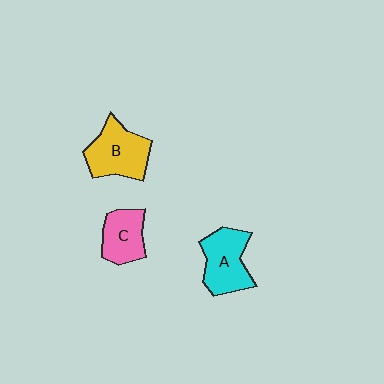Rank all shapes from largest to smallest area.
From largest to smallest: B (yellow), A (cyan), C (pink).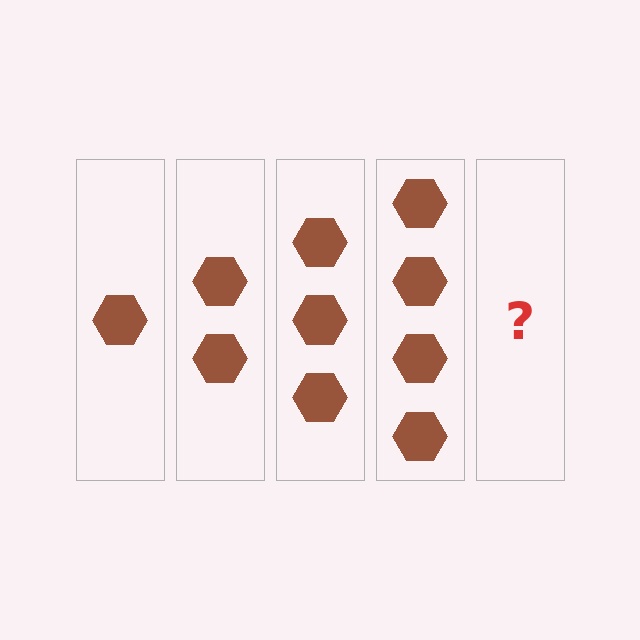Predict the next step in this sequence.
The next step is 5 hexagons.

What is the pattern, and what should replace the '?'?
The pattern is that each step adds one more hexagon. The '?' should be 5 hexagons.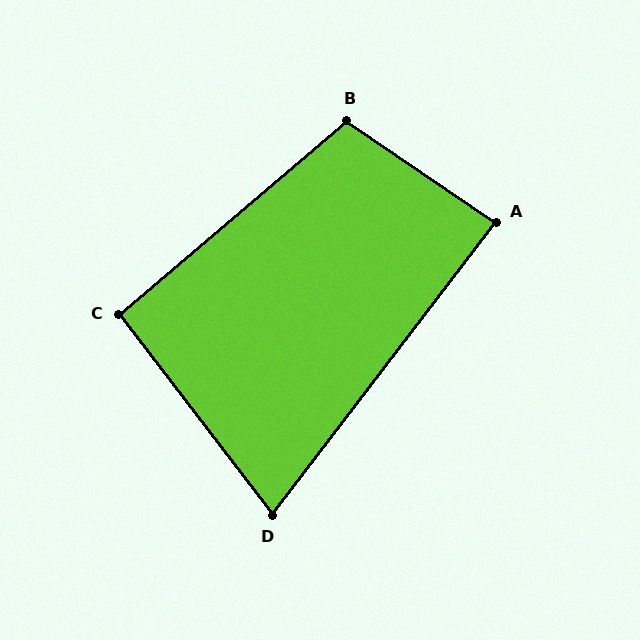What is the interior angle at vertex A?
Approximately 87 degrees (approximately right).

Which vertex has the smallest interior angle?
D, at approximately 75 degrees.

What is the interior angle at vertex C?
Approximately 93 degrees (approximately right).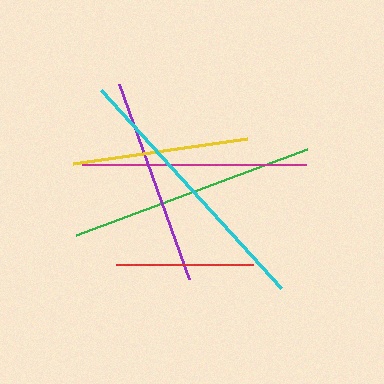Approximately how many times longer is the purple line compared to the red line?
The purple line is approximately 1.5 times the length of the red line.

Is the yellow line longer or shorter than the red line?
The yellow line is longer than the red line.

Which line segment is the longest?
The cyan line is the longest at approximately 268 pixels.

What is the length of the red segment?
The red segment is approximately 137 pixels long.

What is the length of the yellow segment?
The yellow segment is approximately 175 pixels long.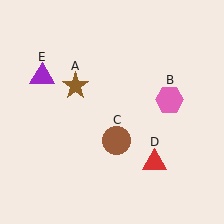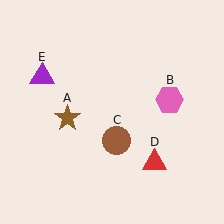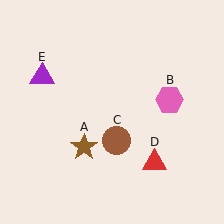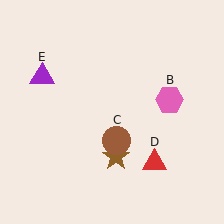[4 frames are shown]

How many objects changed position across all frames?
1 object changed position: brown star (object A).